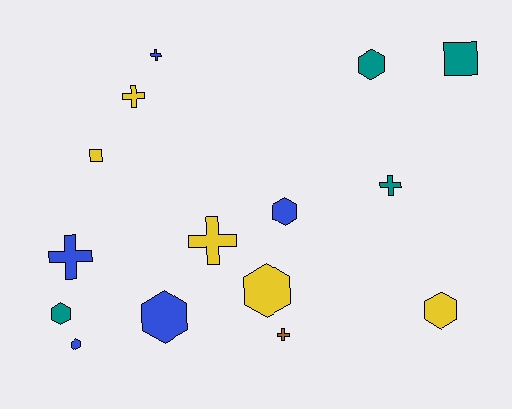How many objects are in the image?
There are 15 objects.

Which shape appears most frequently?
Hexagon, with 7 objects.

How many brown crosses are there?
There is 1 brown cross.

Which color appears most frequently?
Yellow, with 5 objects.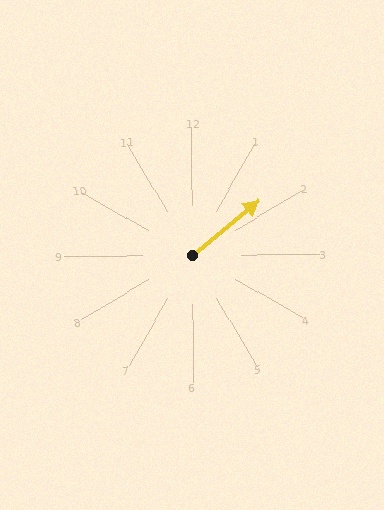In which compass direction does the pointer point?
Northeast.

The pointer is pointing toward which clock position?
Roughly 2 o'clock.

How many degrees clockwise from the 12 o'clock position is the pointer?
Approximately 51 degrees.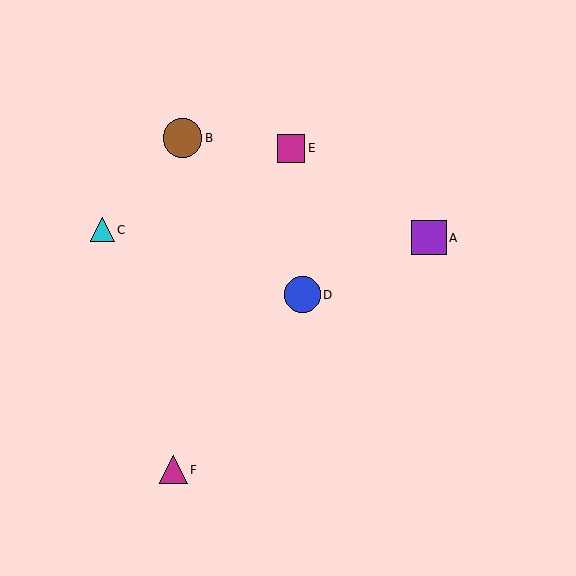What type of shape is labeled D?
Shape D is a blue circle.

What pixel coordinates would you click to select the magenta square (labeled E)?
Click at (291, 148) to select the magenta square E.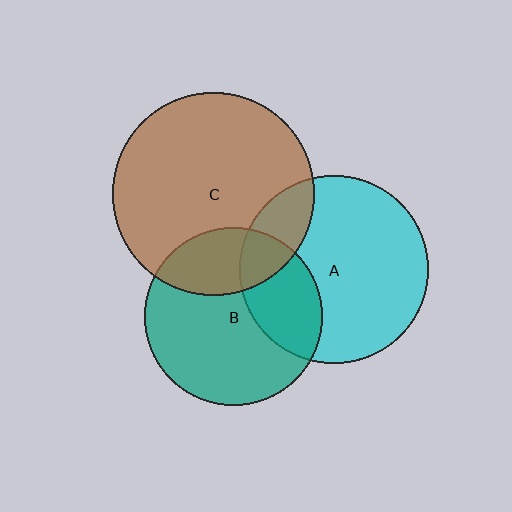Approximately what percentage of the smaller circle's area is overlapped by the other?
Approximately 25%.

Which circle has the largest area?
Circle C (brown).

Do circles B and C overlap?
Yes.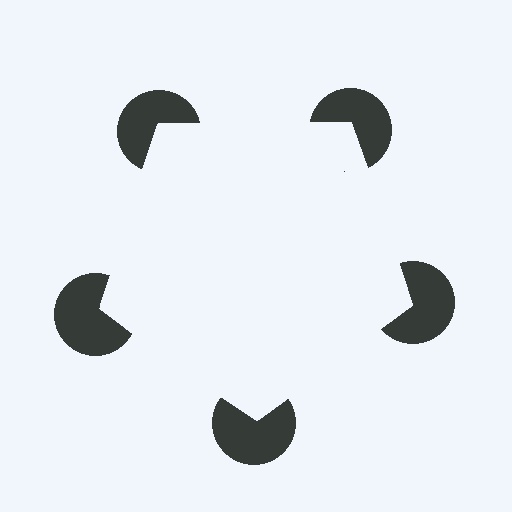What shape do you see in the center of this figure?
An illusory pentagon — its edges are inferred from the aligned wedge cuts in the pac-man discs, not physically drawn.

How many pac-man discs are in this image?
There are 5 — one at each vertex of the illusory pentagon.